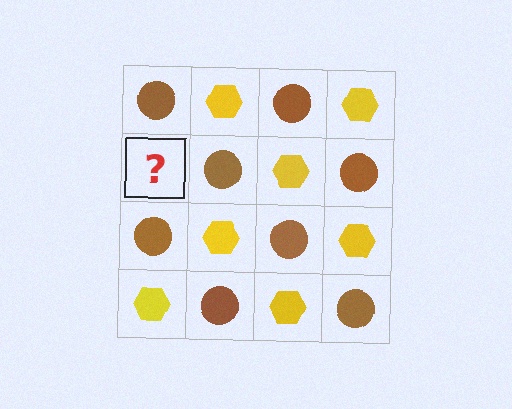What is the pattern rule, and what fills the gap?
The rule is that it alternates brown circle and yellow hexagon in a checkerboard pattern. The gap should be filled with a yellow hexagon.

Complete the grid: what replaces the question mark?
The question mark should be replaced with a yellow hexagon.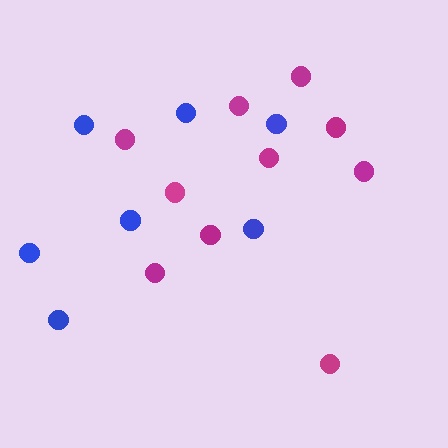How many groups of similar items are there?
There are 2 groups: one group of blue circles (7) and one group of magenta circles (10).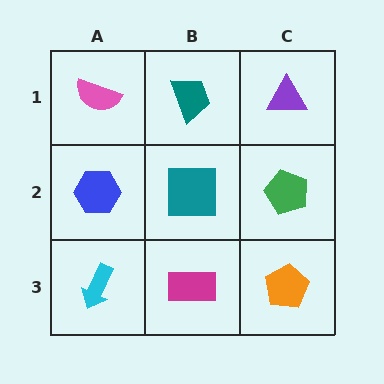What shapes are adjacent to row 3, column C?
A green pentagon (row 2, column C), a magenta rectangle (row 3, column B).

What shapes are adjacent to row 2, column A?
A pink semicircle (row 1, column A), a cyan arrow (row 3, column A), a teal square (row 2, column B).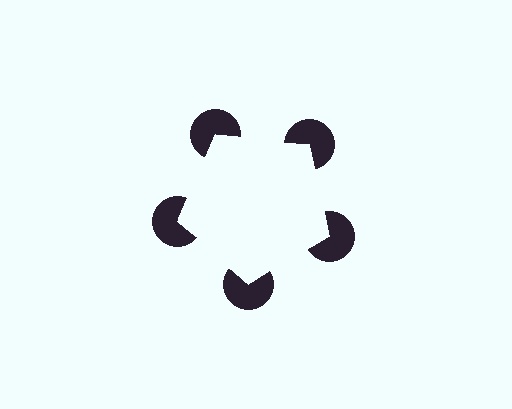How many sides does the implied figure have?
5 sides.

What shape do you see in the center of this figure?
An illusory pentagon — its edges are inferred from the aligned wedge cuts in the pac-man discs, not physically drawn.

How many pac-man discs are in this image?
There are 5 — one at each vertex of the illusory pentagon.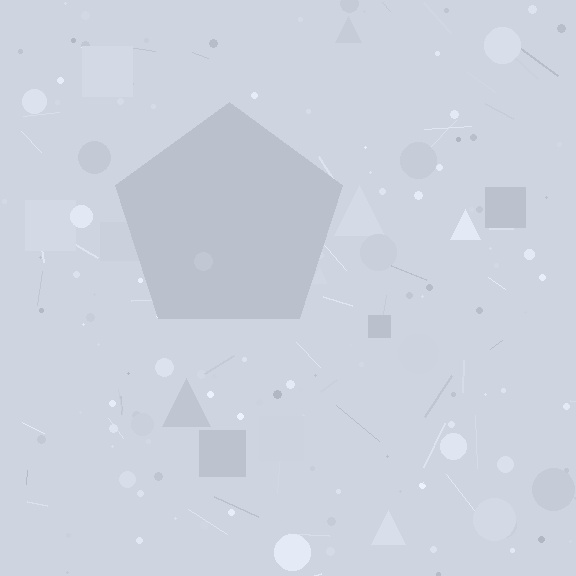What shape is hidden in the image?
A pentagon is hidden in the image.